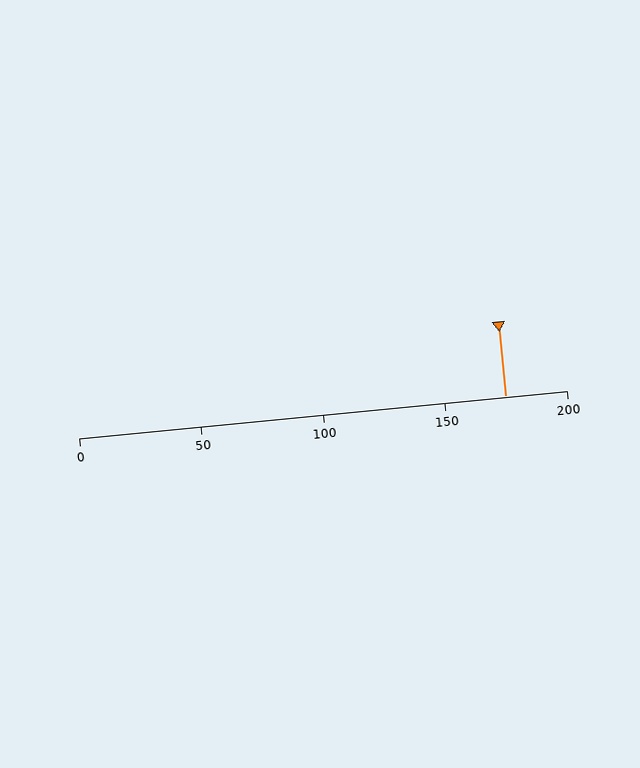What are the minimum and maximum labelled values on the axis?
The axis runs from 0 to 200.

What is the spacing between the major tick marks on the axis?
The major ticks are spaced 50 apart.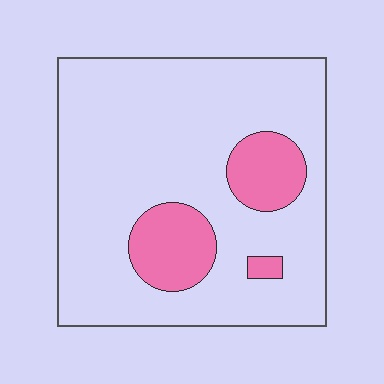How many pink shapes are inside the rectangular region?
3.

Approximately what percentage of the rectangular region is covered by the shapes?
Approximately 15%.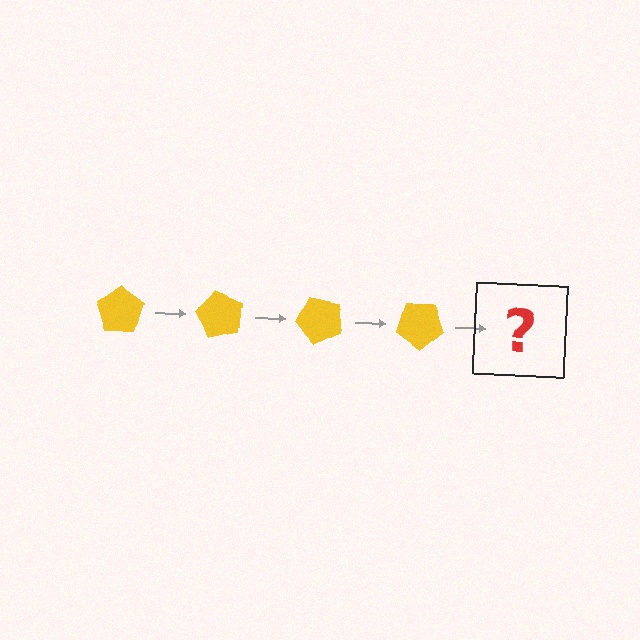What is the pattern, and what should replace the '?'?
The pattern is that the pentagon rotates 60 degrees each step. The '?' should be a yellow pentagon rotated 240 degrees.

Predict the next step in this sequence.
The next step is a yellow pentagon rotated 240 degrees.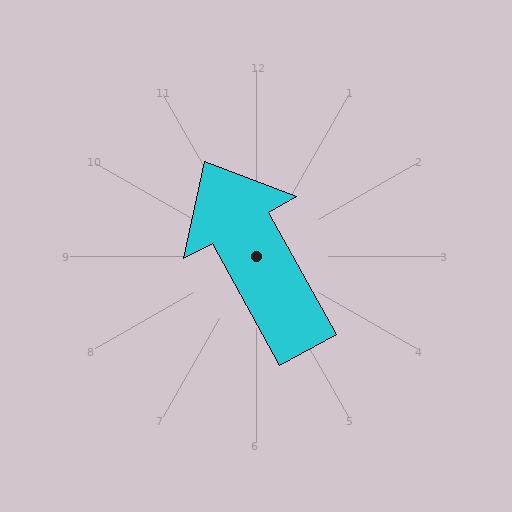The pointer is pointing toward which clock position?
Roughly 11 o'clock.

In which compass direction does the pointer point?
Northwest.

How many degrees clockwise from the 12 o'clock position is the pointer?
Approximately 331 degrees.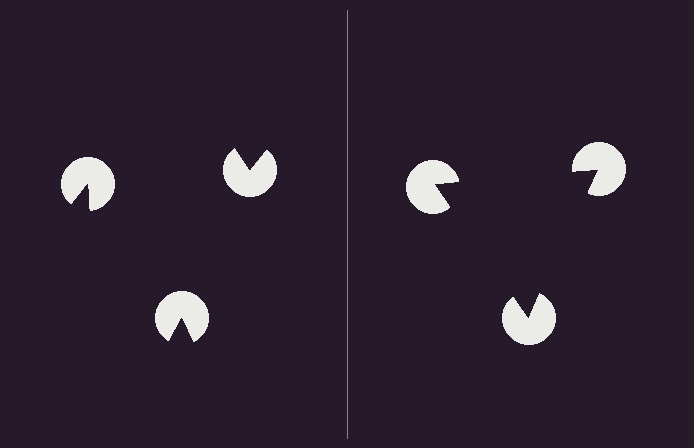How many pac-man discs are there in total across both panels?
6 — 3 on each side.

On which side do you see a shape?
An illusory triangle appears on the right side. On the left side the wedge cuts are rotated, so no coherent shape forms.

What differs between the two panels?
The pac-man discs are positioned identically on both sides; only the wedge orientations differ. On the right they align to a triangle; on the left they are misaligned.